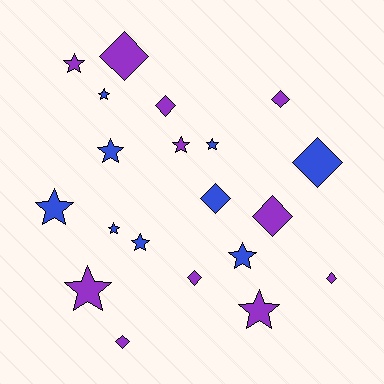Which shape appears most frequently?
Star, with 11 objects.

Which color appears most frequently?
Purple, with 11 objects.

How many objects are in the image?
There are 20 objects.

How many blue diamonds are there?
There are 2 blue diamonds.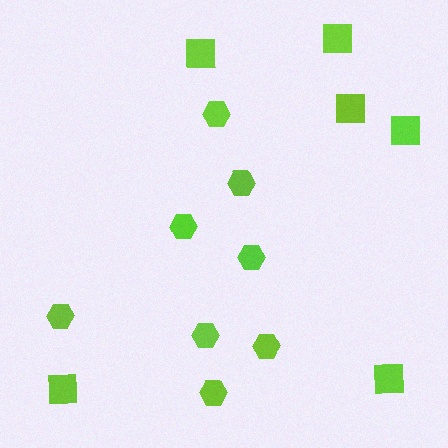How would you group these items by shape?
There are 2 groups: one group of squares (6) and one group of hexagons (8).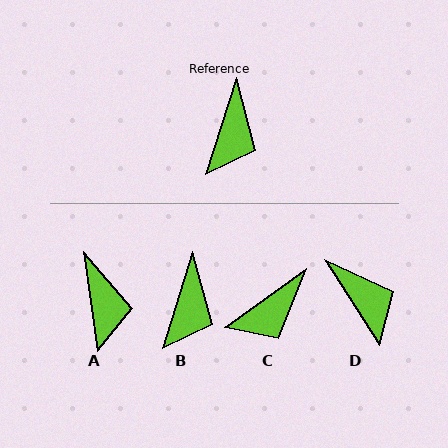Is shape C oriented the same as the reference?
No, it is off by about 37 degrees.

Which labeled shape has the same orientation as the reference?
B.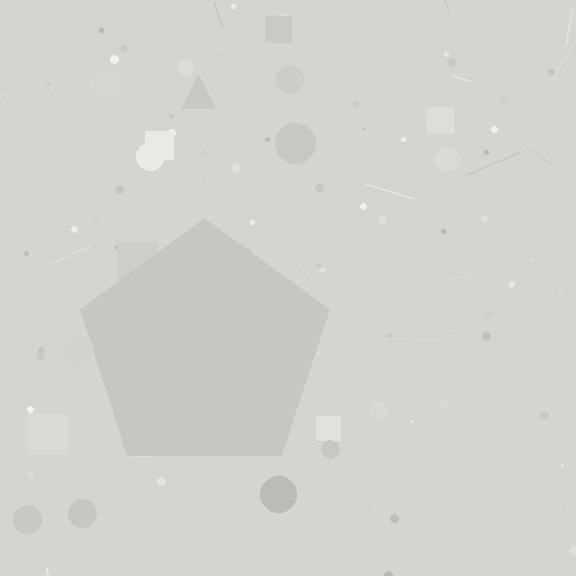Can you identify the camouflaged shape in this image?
The camouflaged shape is a pentagon.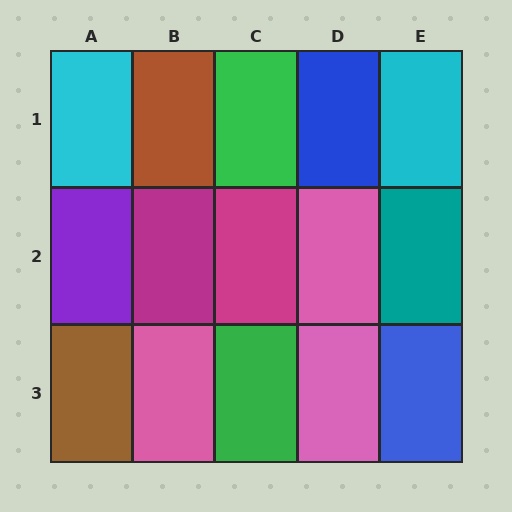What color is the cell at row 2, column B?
Magenta.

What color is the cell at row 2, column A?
Purple.